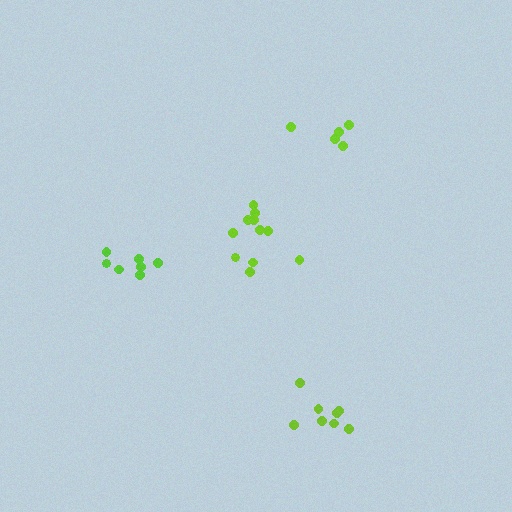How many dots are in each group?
Group 1: 8 dots, Group 2: 5 dots, Group 3: 7 dots, Group 4: 11 dots (31 total).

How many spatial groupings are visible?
There are 4 spatial groupings.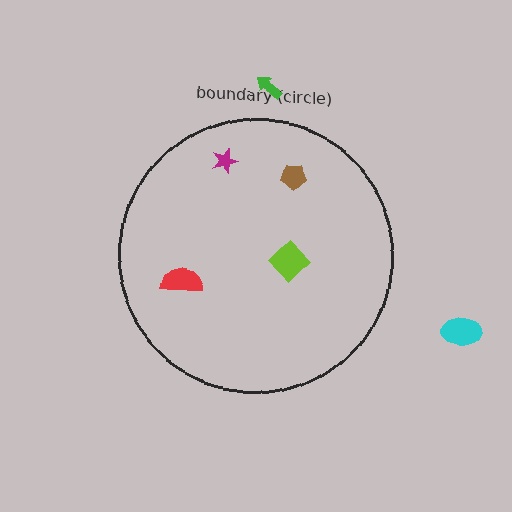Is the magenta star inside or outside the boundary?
Inside.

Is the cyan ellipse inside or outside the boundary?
Outside.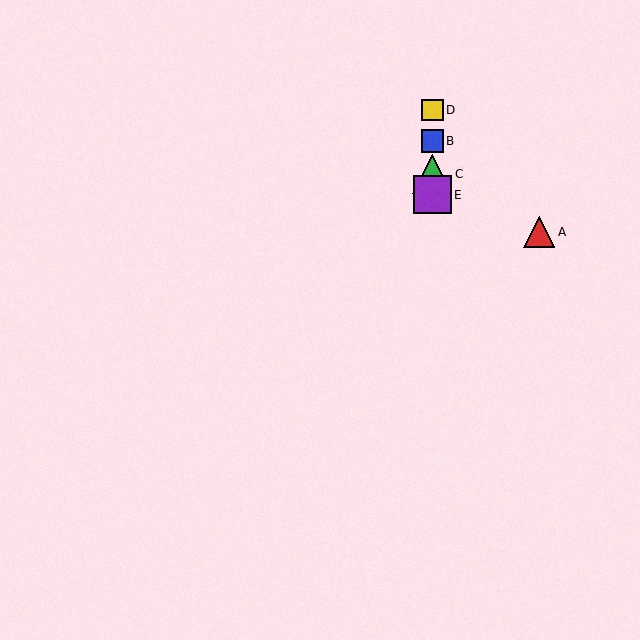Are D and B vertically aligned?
Yes, both are at x≈432.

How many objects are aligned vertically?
4 objects (B, C, D, E) are aligned vertically.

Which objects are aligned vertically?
Objects B, C, D, E are aligned vertically.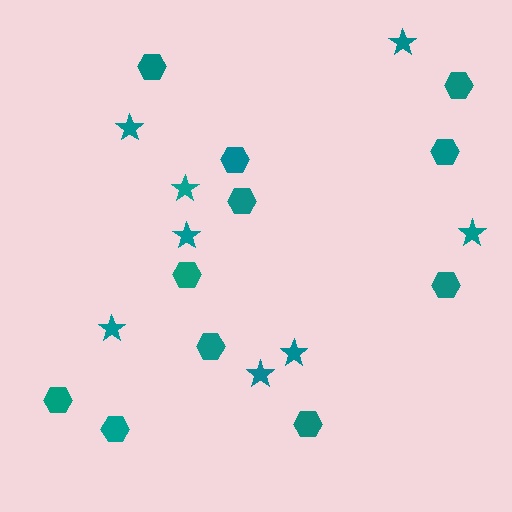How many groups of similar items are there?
There are 2 groups: one group of stars (8) and one group of hexagons (11).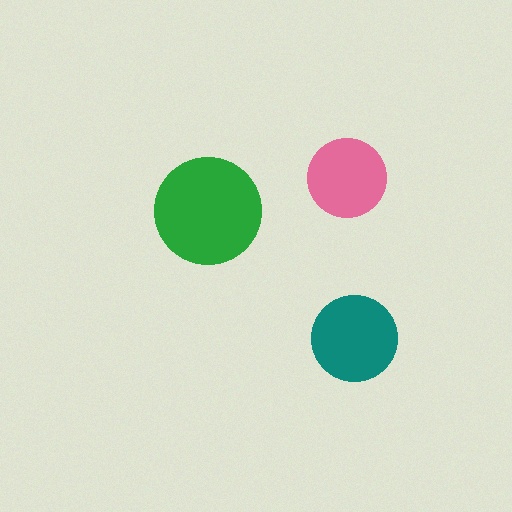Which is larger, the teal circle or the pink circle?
The teal one.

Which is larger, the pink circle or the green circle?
The green one.